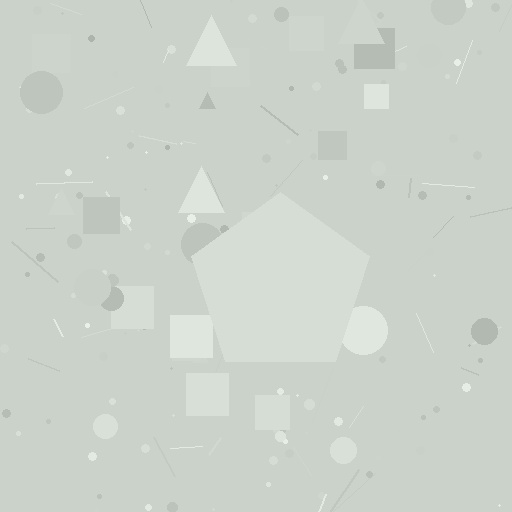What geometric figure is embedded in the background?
A pentagon is embedded in the background.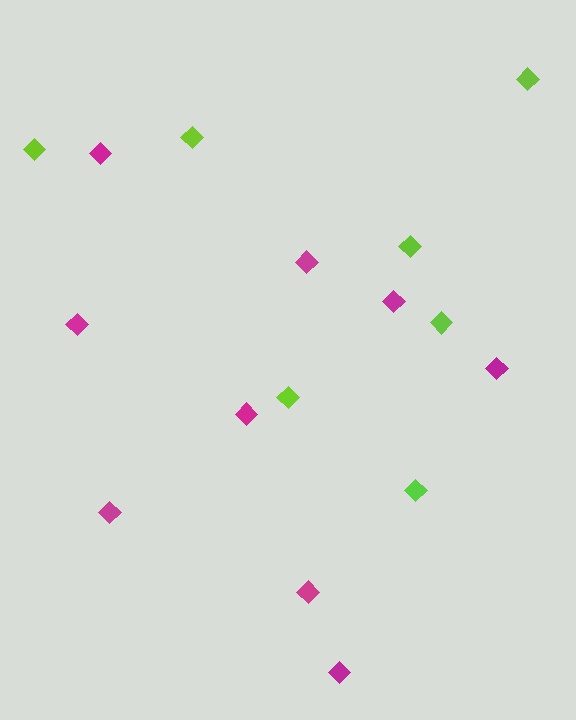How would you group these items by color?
There are 2 groups: one group of lime diamonds (7) and one group of magenta diamonds (9).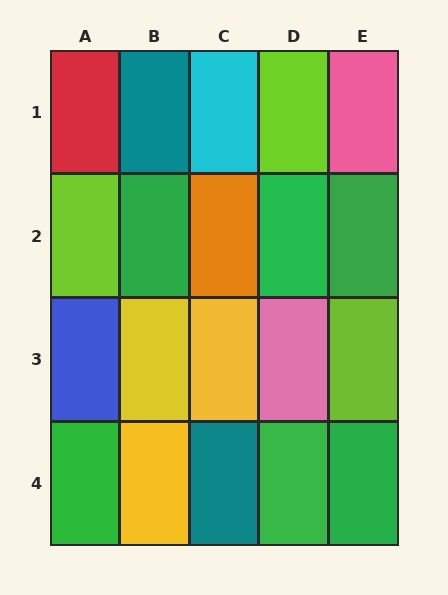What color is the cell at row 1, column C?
Cyan.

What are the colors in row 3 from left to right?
Blue, yellow, yellow, pink, lime.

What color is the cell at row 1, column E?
Pink.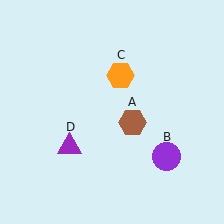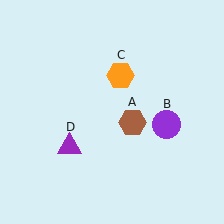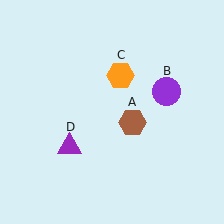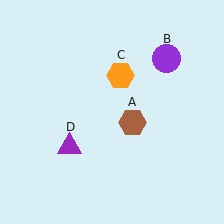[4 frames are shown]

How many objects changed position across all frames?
1 object changed position: purple circle (object B).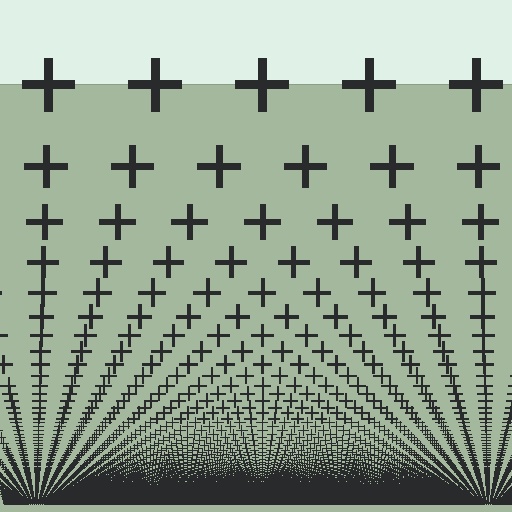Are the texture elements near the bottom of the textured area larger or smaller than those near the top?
Smaller. The gradient is inverted — elements near the bottom are smaller and denser.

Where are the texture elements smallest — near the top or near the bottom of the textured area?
Near the bottom.